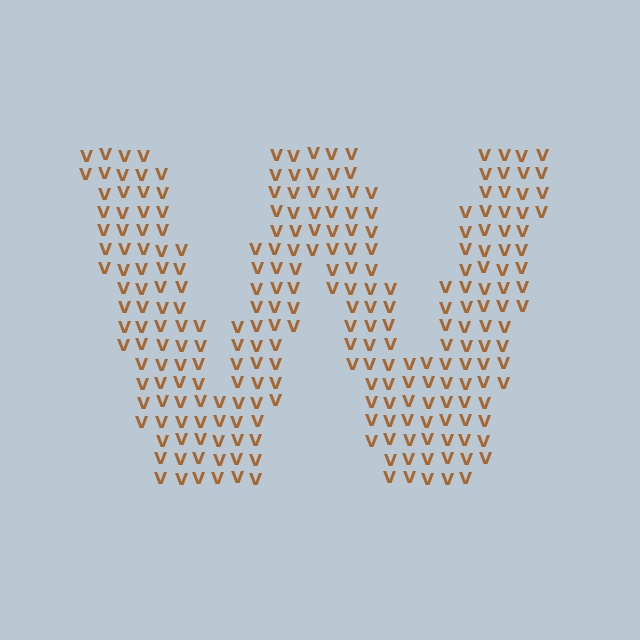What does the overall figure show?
The overall figure shows the letter W.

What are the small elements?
The small elements are letter V's.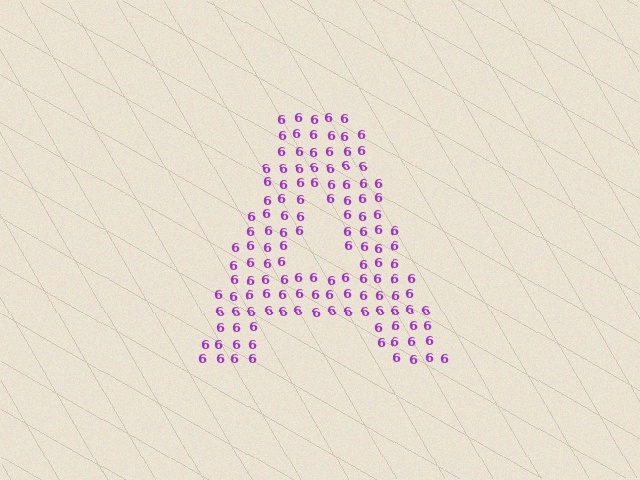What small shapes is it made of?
It is made of small digit 6's.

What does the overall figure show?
The overall figure shows the letter A.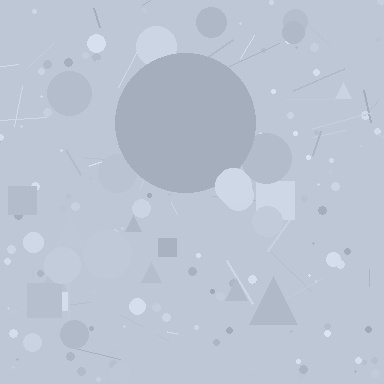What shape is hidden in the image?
A circle is hidden in the image.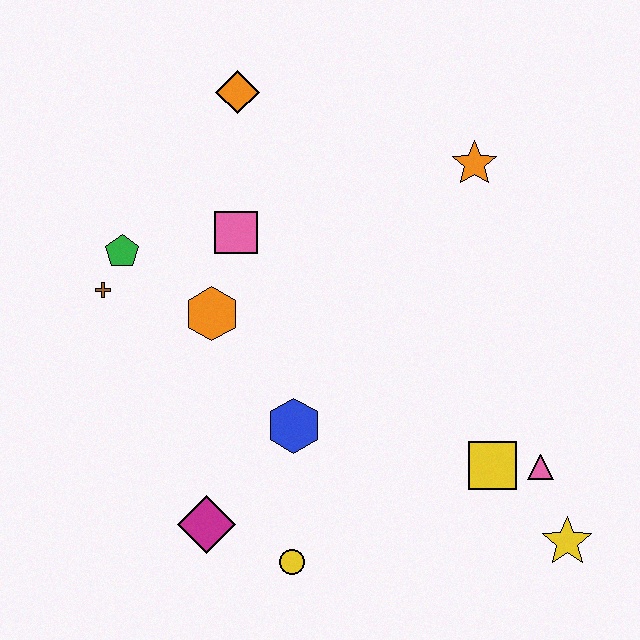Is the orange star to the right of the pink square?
Yes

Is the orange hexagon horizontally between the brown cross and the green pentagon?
No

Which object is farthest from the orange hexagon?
The yellow star is farthest from the orange hexagon.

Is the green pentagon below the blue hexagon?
No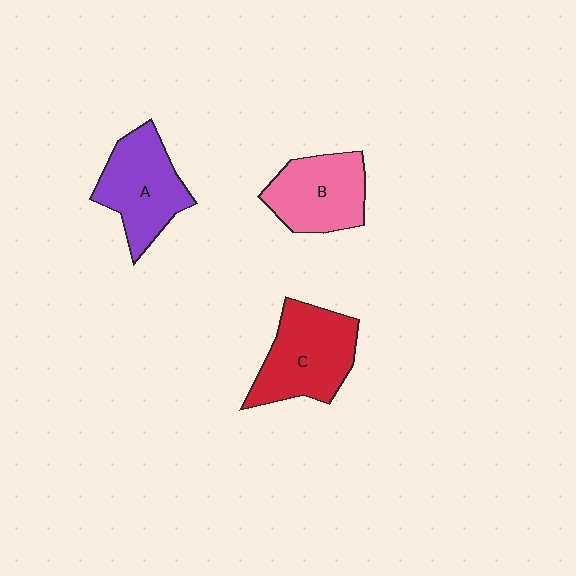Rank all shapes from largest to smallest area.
From largest to smallest: C (red), A (purple), B (pink).